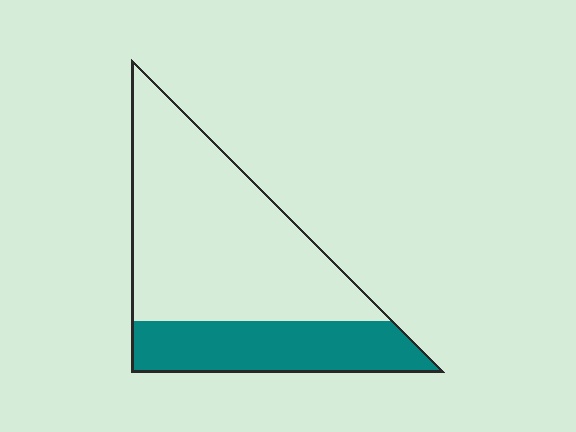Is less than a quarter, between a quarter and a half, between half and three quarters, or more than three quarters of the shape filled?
Between a quarter and a half.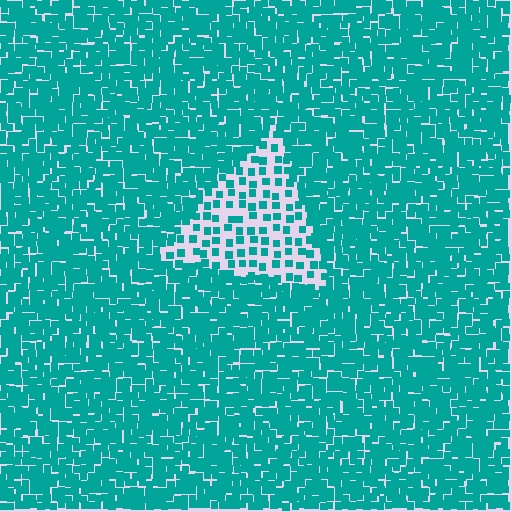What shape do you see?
I see a triangle.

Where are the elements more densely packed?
The elements are more densely packed outside the triangle boundary.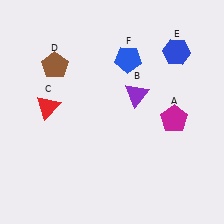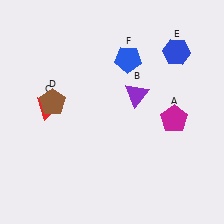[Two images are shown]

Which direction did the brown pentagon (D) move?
The brown pentagon (D) moved down.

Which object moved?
The brown pentagon (D) moved down.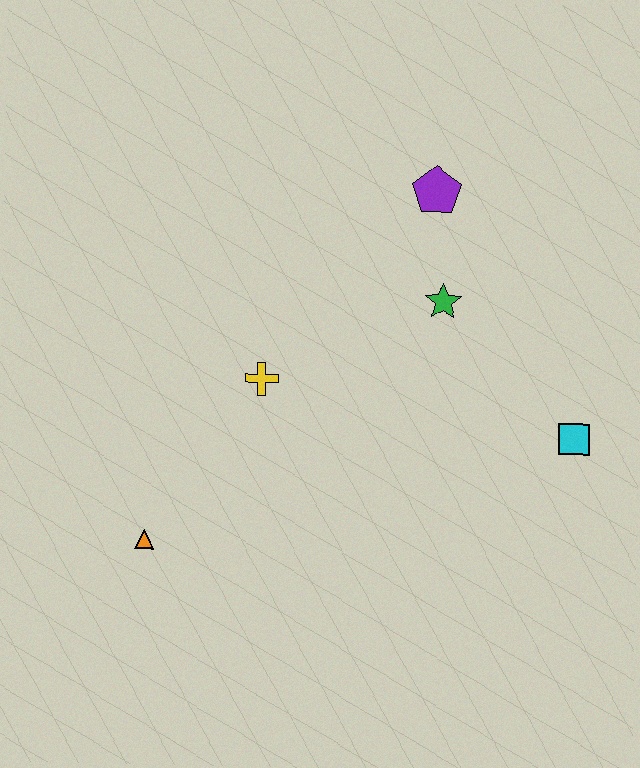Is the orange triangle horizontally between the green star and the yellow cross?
No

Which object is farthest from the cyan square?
The orange triangle is farthest from the cyan square.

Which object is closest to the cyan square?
The green star is closest to the cyan square.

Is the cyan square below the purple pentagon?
Yes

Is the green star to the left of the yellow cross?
No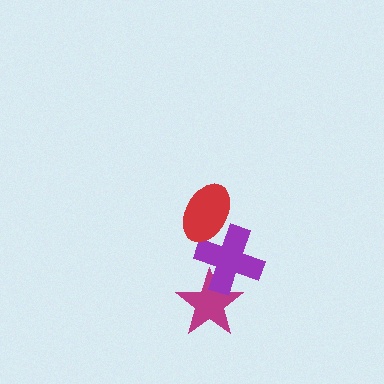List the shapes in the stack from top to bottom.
From top to bottom: the red ellipse, the purple cross, the magenta star.